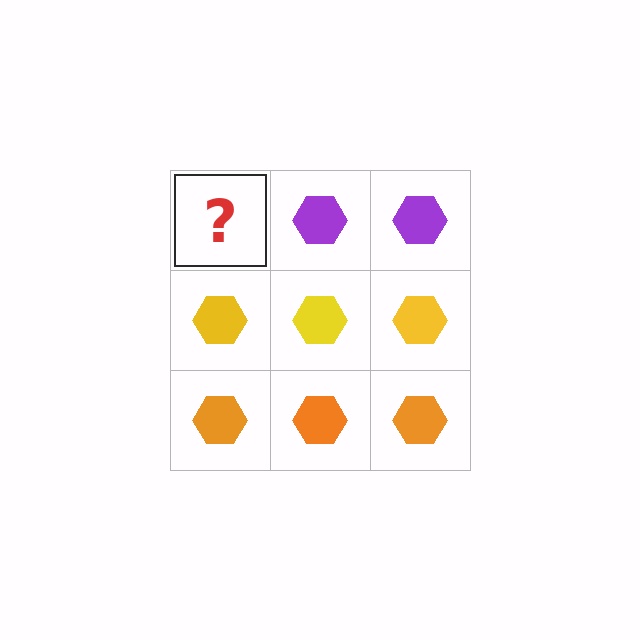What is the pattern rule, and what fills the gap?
The rule is that each row has a consistent color. The gap should be filled with a purple hexagon.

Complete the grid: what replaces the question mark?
The question mark should be replaced with a purple hexagon.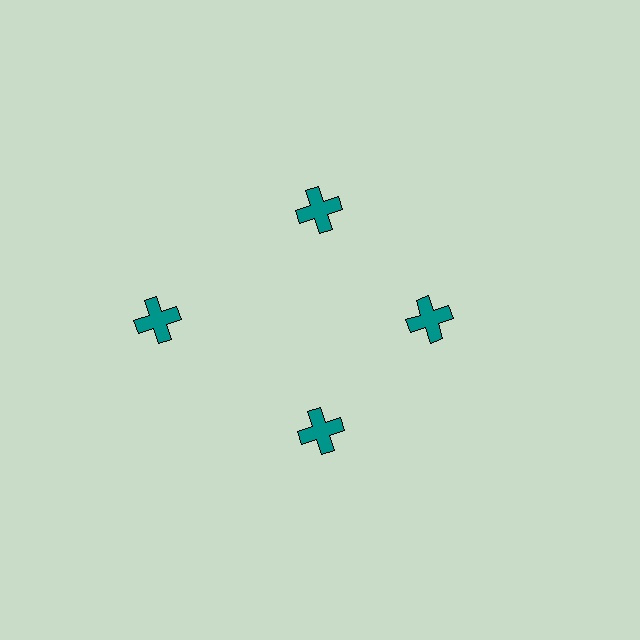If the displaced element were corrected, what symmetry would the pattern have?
It would have 4-fold rotational symmetry — the pattern would map onto itself every 90 degrees.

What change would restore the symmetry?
The symmetry would be restored by moving it inward, back onto the ring so that all 4 crosses sit at equal angles and equal distance from the center.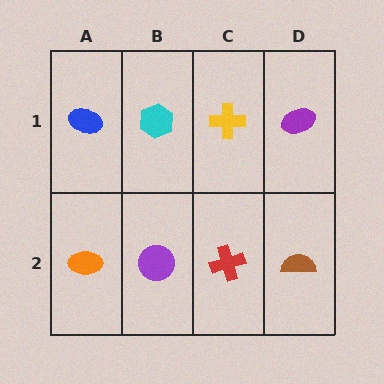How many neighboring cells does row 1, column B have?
3.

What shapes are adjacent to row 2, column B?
A cyan hexagon (row 1, column B), an orange ellipse (row 2, column A), a red cross (row 2, column C).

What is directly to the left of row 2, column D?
A red cross.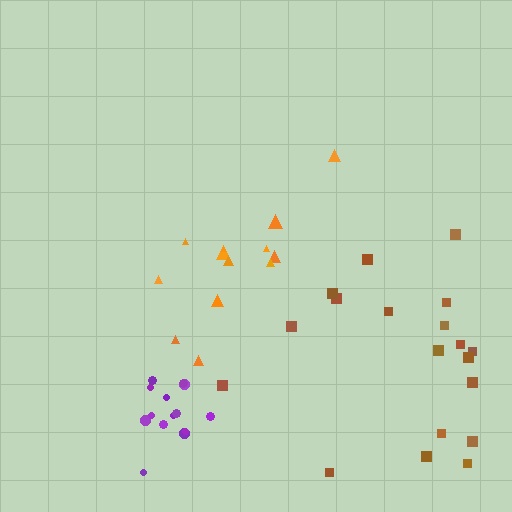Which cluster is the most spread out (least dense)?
Brown.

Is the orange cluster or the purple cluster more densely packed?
Purple.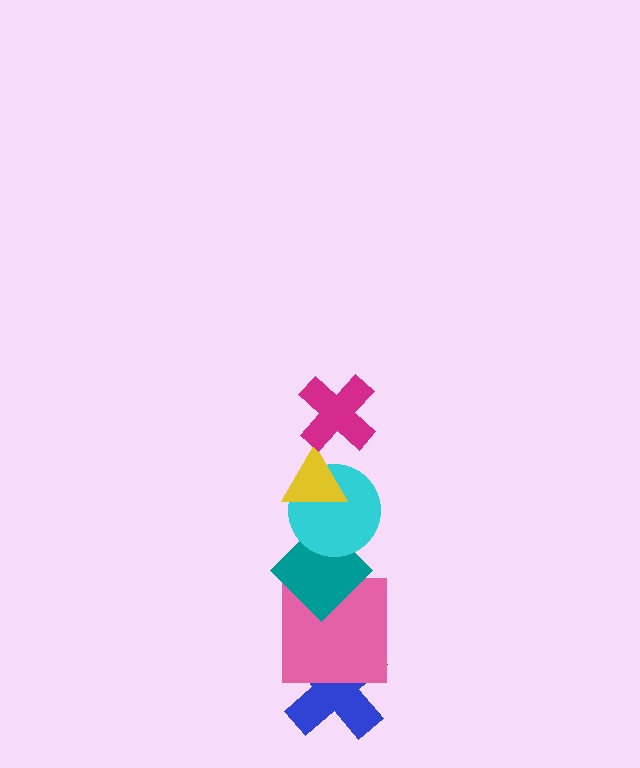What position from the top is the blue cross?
The blue cross is 6th from the top.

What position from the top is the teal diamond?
The teal diamond is 4th from the top.